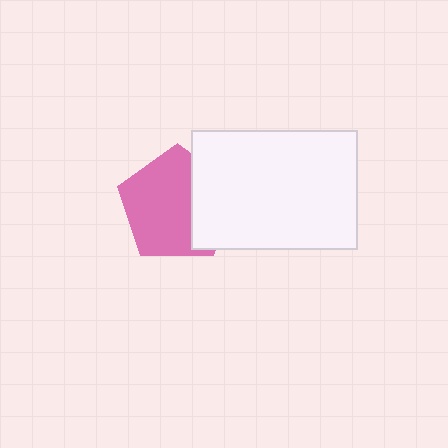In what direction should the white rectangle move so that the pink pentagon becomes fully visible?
The white rectangle should move right. That is the shortest direction to clear the overlap and leave the pink pentagon fully visible.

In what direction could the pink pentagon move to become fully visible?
The pink pentagon could move left. That would shift it out from behind the white rectangle entirely.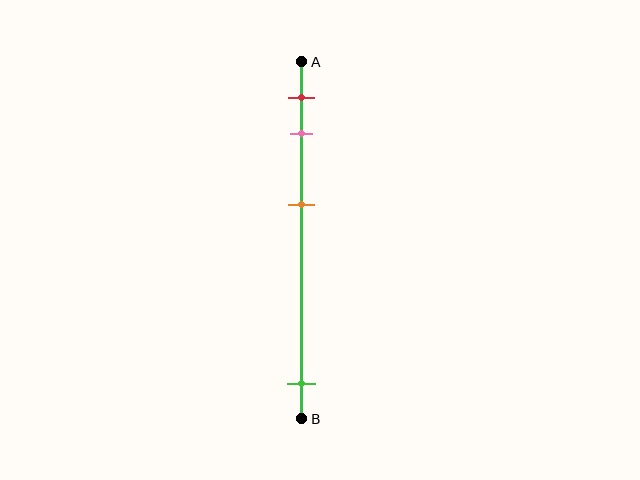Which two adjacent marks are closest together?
The red and pink marks are the closest adjacent pair.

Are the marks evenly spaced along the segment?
No, the marks are not evenly spaced.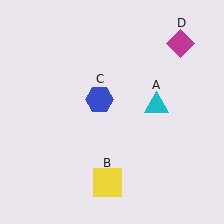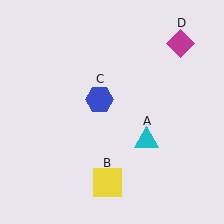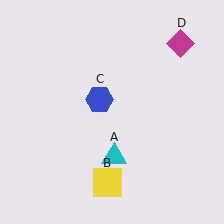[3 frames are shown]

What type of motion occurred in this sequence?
The cyan triangle (object A) rotated clockwise around the center of the scene.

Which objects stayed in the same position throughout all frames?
Yellow square (object B) and blue hexagon (object C) and magenta diamond (object D) remained stationary.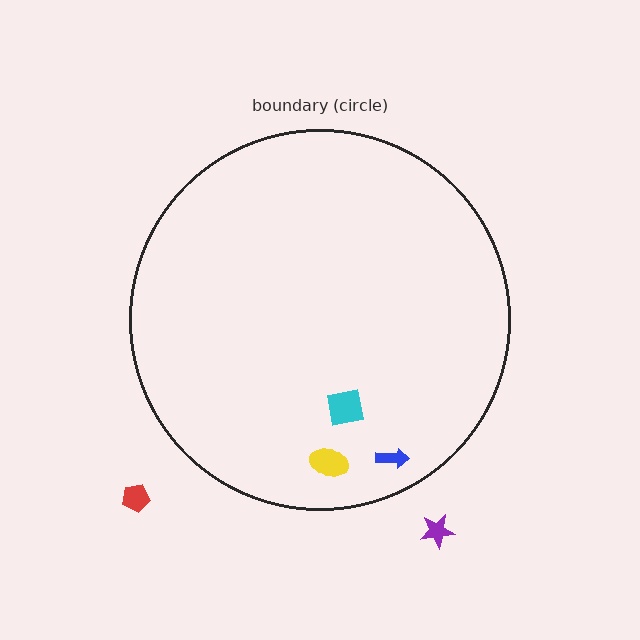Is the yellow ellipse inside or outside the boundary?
Inside.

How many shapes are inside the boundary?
3 inside, 2 outside.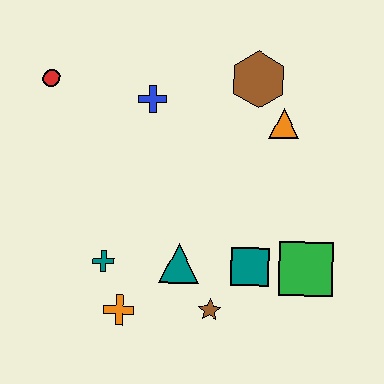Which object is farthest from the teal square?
The red circle is farthest from the teal square.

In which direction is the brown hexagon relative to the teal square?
The brown hexagon is above the teal square.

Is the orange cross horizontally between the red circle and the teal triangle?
Yes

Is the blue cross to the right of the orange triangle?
No